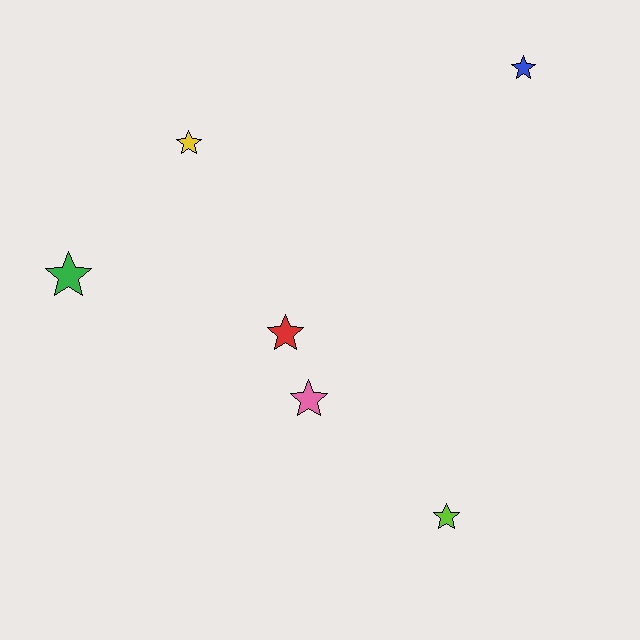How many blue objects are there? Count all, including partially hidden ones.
There is 1 blue object.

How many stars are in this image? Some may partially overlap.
There are 6 stars.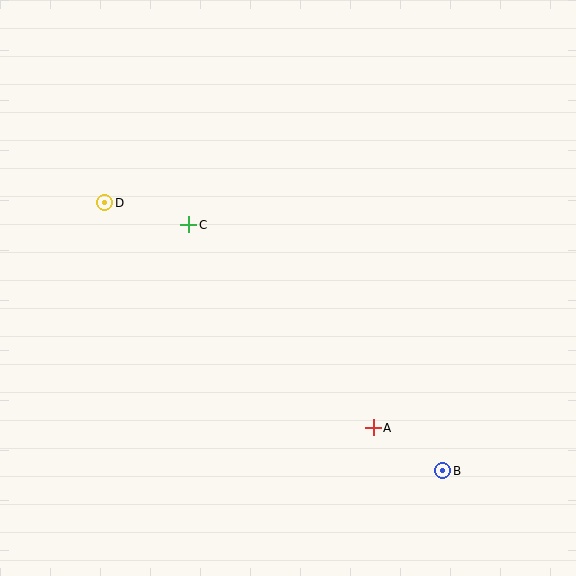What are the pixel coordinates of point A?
Point A is at (373, 428).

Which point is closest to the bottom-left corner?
Point D is closest to the bottom-left corner.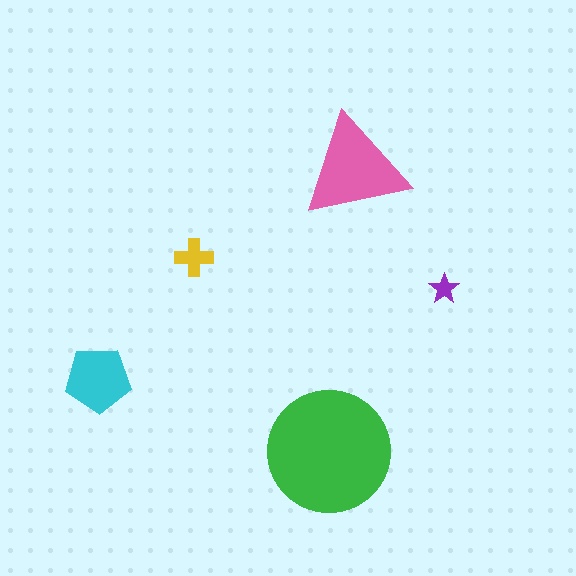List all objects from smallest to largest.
The purple star, the yellow cross, the cyan pentagon, the pink triangle, the green circle.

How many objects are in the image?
There are 5 objects in the image.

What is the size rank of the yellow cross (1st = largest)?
4th.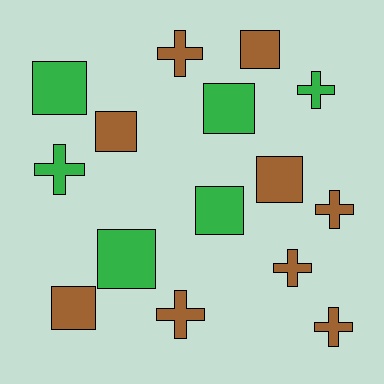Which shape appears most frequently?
Square, with 8 objects.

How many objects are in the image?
There are 15 objects.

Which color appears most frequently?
Brown, with 9 objects.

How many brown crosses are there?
There are 5 brown crosses.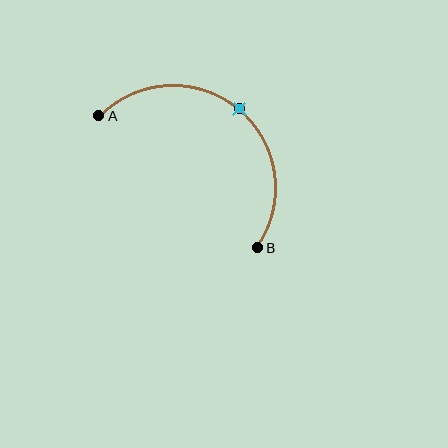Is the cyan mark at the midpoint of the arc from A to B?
Yes. The cyan mark lies on the arc at equal arc-length from both A and B — it is the arc midpoint.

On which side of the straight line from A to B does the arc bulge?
The arc bulges above and to the right of the straight line connecting A and B.